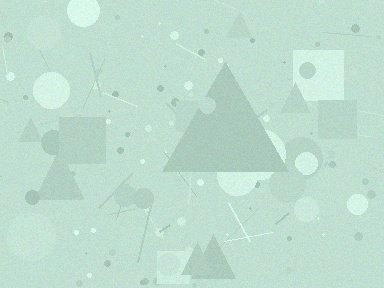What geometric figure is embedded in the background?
A triangle is embedded in the background.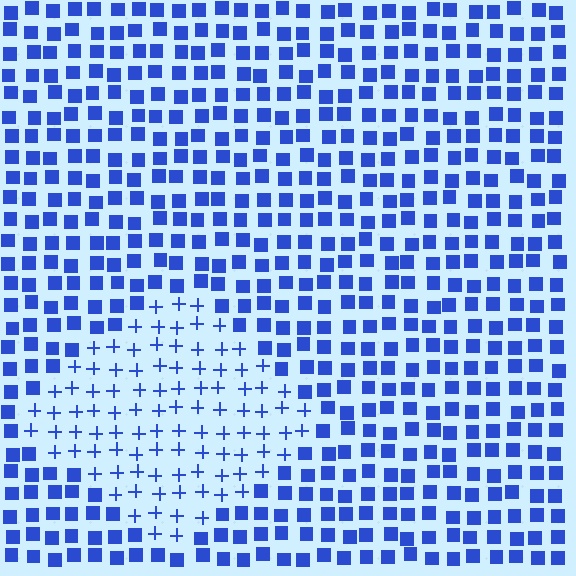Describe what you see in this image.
The image is filled with small blue elements arranged in a uniform grid. A diamond-shaped region contains plus signs, while the surrounding area contains squares. The boundary is defined purely by the change in element shape.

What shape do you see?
I see a diamond.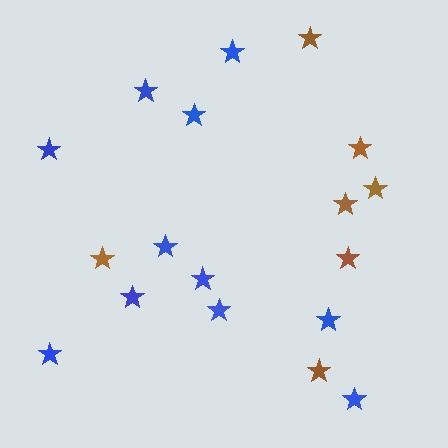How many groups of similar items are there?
There are 2 groups: one group of brown stars (7) and one group of blue stars (11).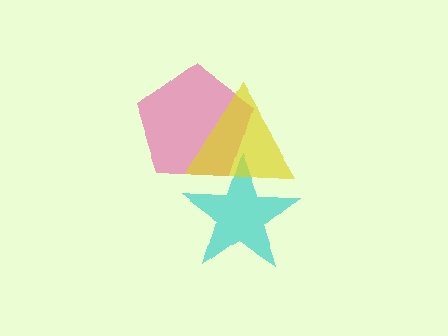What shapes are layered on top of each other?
The layered shapes are: a pink pentagon, a cyan star, a yellow triangle.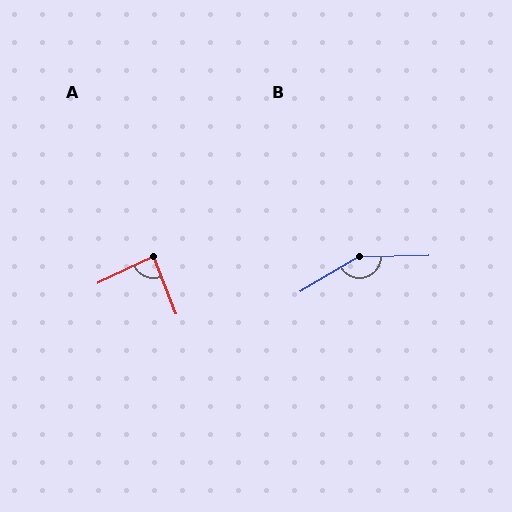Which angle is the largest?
B, at approximately 150 degrees.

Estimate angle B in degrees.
Approximately 150 degrees.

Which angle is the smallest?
A, at approximately 86 degrees.